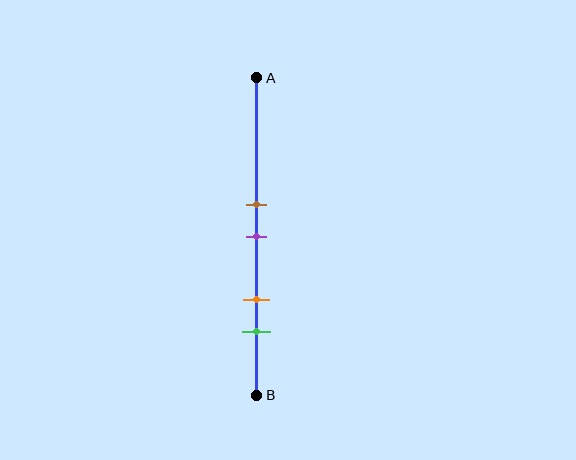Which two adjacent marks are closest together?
The brown and purple marks are the closest adjacent pair.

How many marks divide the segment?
There are 4 marks dividing the segment.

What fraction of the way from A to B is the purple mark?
The purple mark is approximately 50% (0.5) of the way from A to B.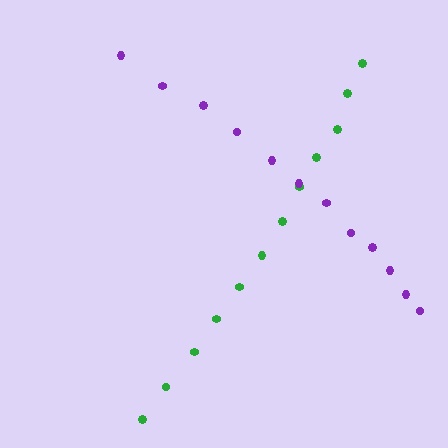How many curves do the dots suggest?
There are 2 distinct paths.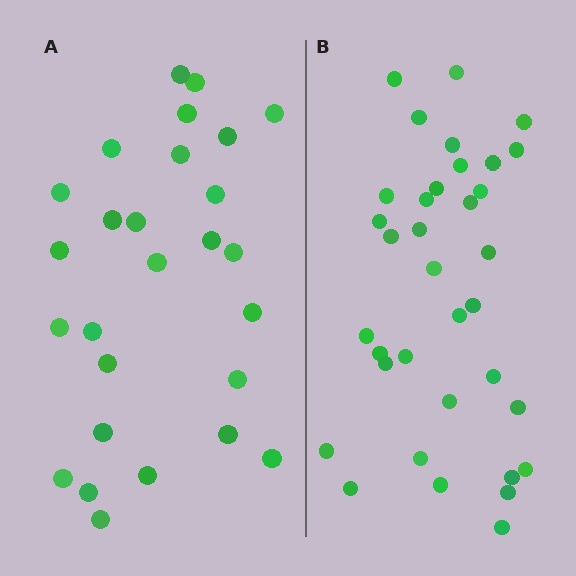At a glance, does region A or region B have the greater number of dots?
Region B (the right region) has more dots.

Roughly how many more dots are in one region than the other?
Region B has roughly 8 or so more dots than region A.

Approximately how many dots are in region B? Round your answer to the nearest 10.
About 40 dots. (The exact count is 35, which rounds to 40.)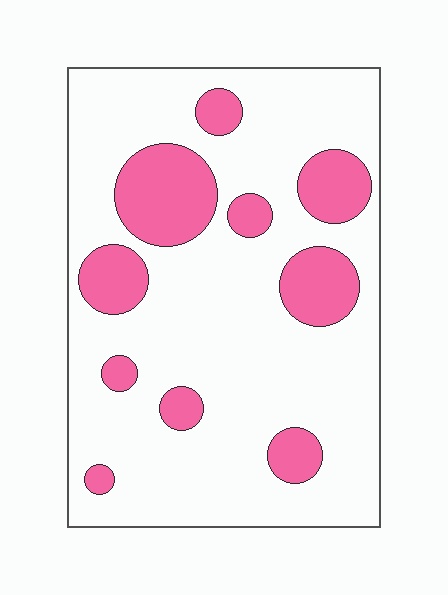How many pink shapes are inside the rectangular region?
10.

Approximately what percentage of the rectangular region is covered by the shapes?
Approximately 20%.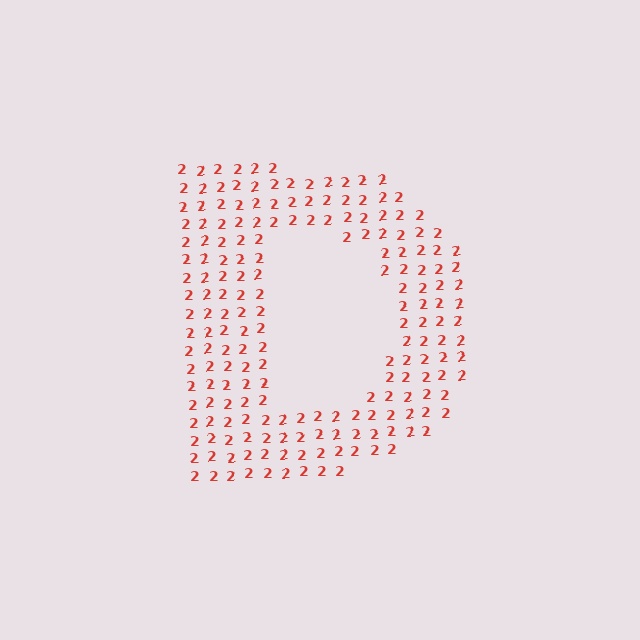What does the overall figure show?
The overall figure shows the letter D.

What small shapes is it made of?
It is made of small digit 2's.